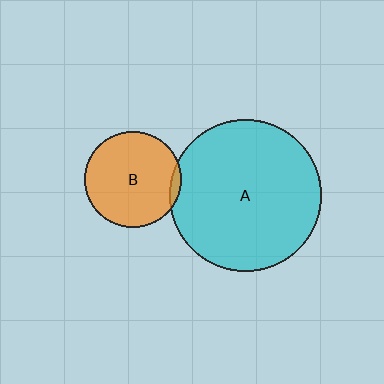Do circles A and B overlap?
Yes.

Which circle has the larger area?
Circle A (cyan).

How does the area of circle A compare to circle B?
Approximately 2.5 times.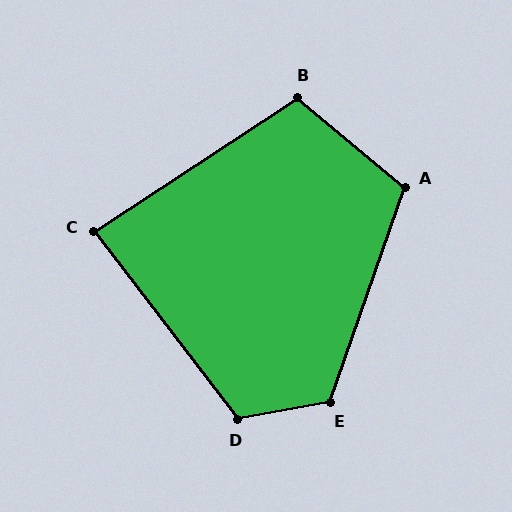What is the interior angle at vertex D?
Approximately 117 degrees (obtuse).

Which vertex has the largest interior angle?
E, at approximately 120 degrees.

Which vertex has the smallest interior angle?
C, at approximately 86 degrees.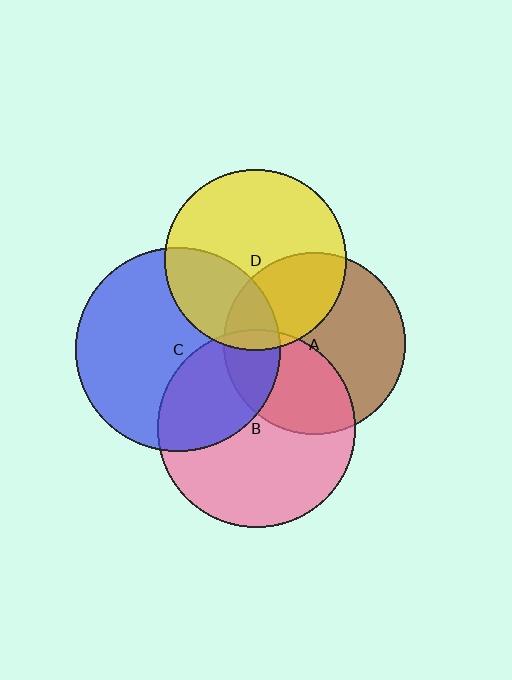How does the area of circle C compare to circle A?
Approximately 1.3 times.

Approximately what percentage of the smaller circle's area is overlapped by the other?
Approximately 30%.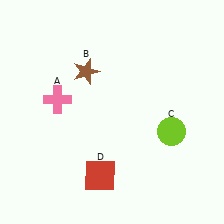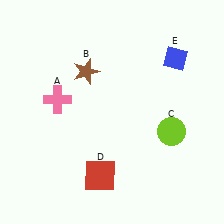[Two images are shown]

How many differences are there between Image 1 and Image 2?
There is 1 difference between the two images.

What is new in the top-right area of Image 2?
A blue diamond (E) was added in the top-right area of Image 2.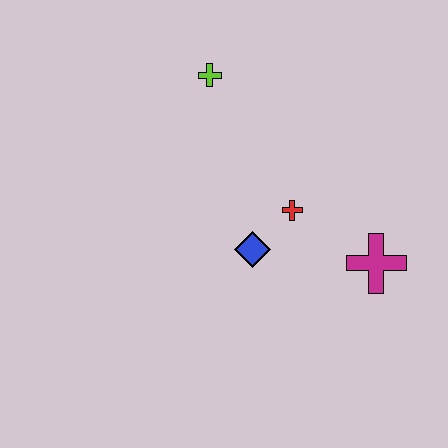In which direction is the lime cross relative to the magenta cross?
The lime cross is above the magenta cross.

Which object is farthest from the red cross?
The lime cross is farthest from the red cross.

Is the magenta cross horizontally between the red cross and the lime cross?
No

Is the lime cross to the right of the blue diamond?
No